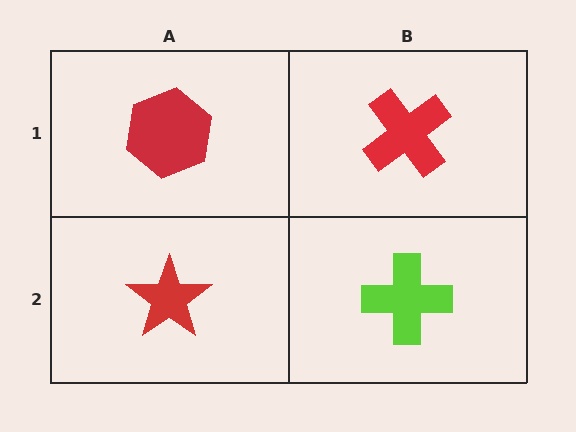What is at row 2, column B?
A lime cross.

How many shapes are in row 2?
2 shapes.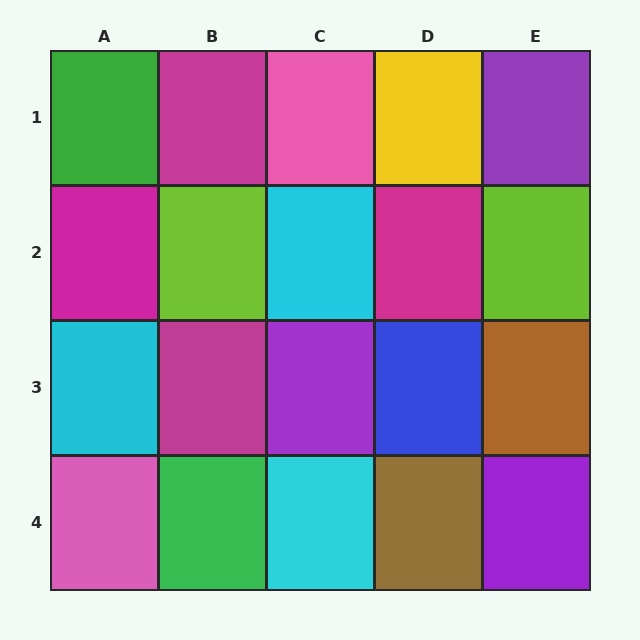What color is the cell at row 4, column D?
Brown.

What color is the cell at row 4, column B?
Green.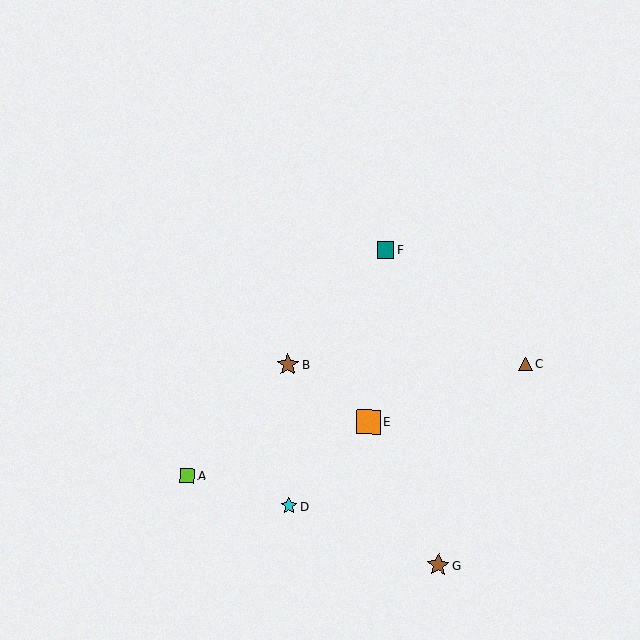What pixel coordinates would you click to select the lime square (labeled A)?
Click at (187, 476) to select the lime square A.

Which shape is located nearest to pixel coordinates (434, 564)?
The brown star (labeled G) at (438, 565) is nearest to that location.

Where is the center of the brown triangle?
The center of the brown triangle is at (525, 364).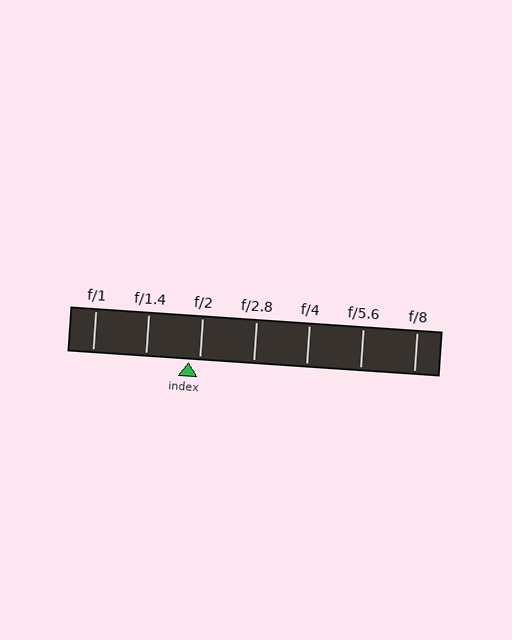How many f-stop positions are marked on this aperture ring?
There are 7 f-stop positions marked.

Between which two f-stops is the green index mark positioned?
The index mark is between f/1.4 and f/2.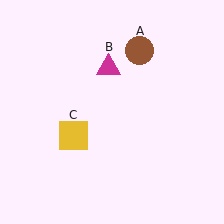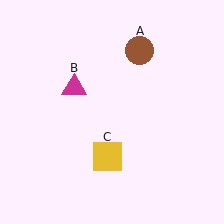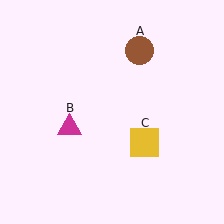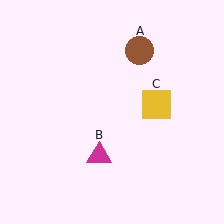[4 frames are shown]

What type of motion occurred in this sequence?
The magenta triangle (object B), yellow square (object C) rotated counterclockwise around the center of the scene.